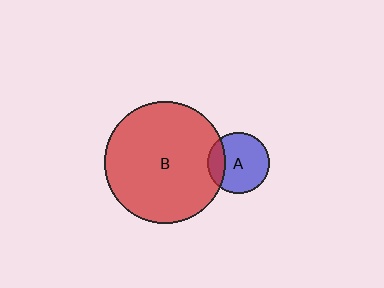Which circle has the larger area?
Circle B (red).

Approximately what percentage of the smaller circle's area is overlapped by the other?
Approximately 20%.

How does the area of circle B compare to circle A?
Approximately 3.9 times.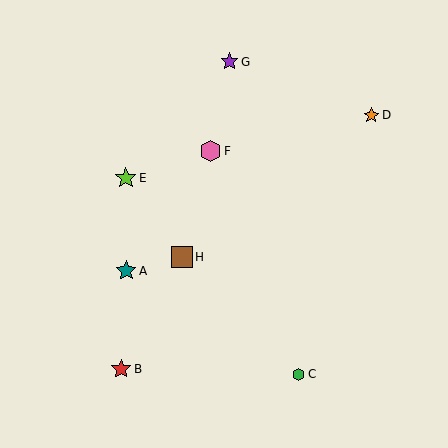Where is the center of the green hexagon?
The center of the green hexagon is at (299, 374).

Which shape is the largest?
The lime star (labeled E) is the largest.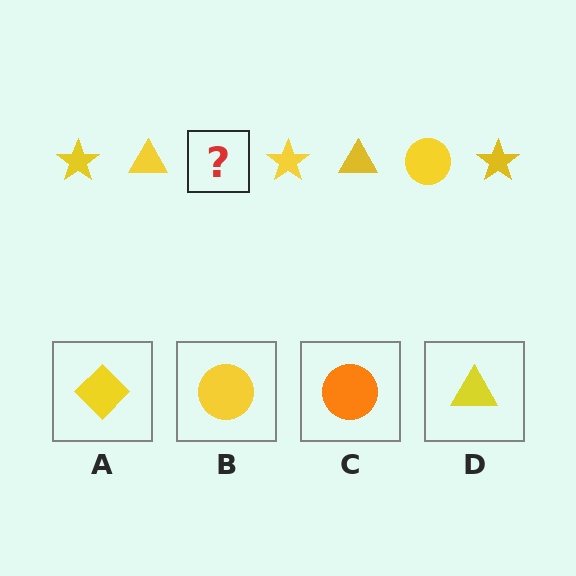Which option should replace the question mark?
Option B.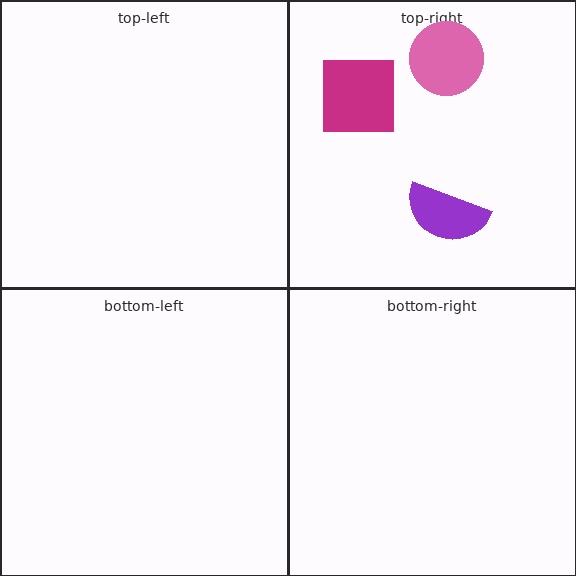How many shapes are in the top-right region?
3.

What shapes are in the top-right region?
The magenta square, the pink circle, the purple semicircle.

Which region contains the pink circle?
The top-right region.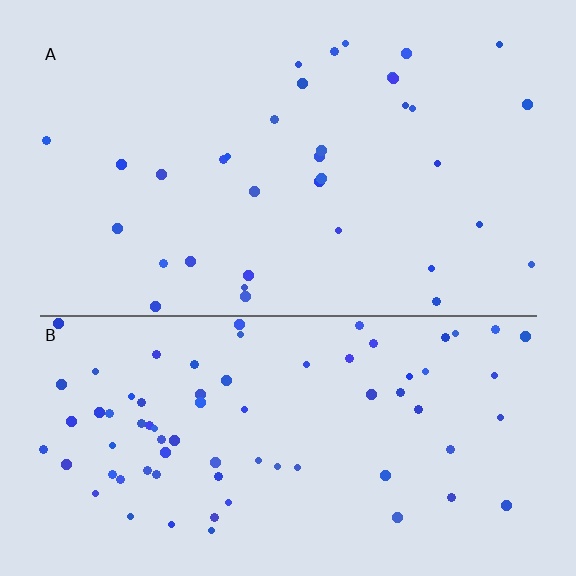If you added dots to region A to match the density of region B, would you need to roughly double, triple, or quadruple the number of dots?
Approximately double.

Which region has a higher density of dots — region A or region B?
B (the bottom).